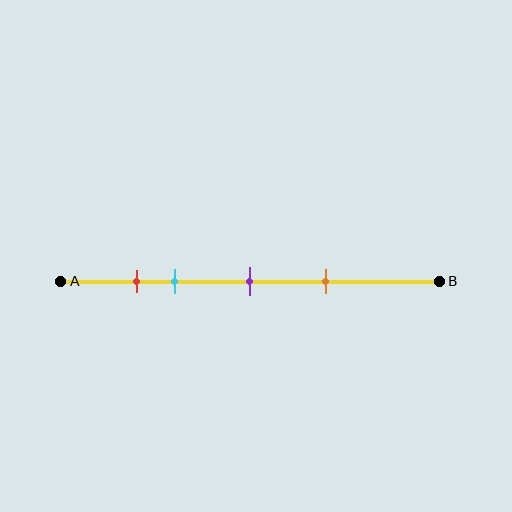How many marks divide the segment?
There are 4 marks dividing the segment.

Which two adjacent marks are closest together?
The red and cyan marks are the closest adjacent pair.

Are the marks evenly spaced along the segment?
No, the marks are not evenly spaced.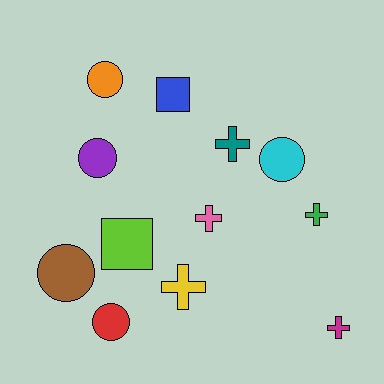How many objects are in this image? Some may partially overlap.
There are 12 objects.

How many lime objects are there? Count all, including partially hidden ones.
There is 1 lime object.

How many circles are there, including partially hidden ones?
There are 5 circles.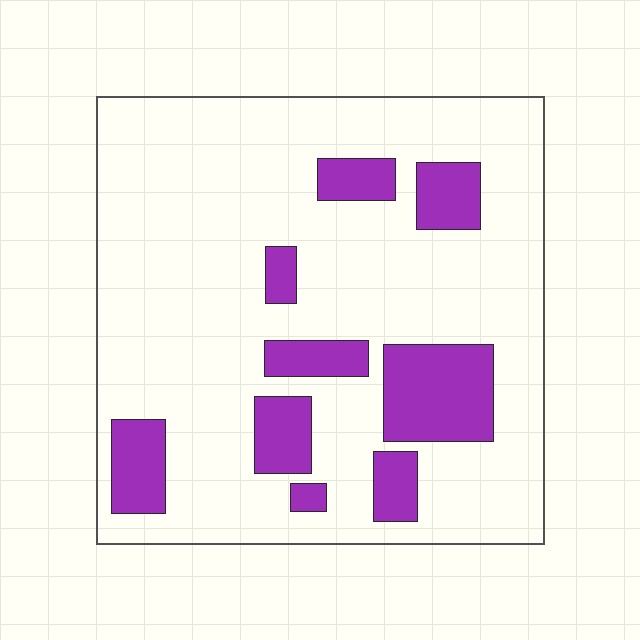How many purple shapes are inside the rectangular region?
9.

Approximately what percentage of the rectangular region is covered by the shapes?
Approximately 20%.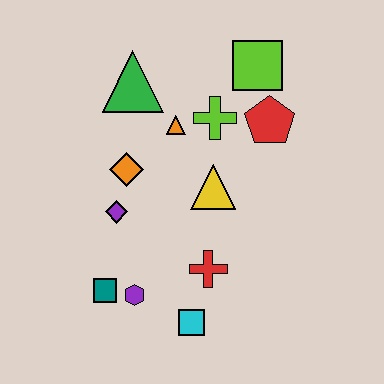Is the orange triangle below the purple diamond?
No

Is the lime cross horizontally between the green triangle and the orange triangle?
No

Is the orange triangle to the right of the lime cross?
No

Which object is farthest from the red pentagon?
The teal square is farthest from the red pentagon.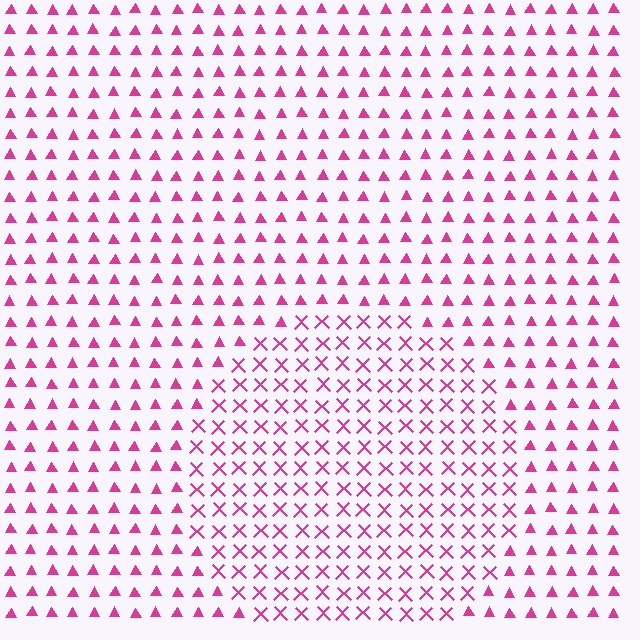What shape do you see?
I see a circle.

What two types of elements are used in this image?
The image uses X marks inside the circle region and triangles outside it.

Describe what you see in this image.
The image is filled with small magenta elements arranged in a uniform grid. A circle-shaped region contains X marks, while the surrounding area contains triangles. The boundary is defined purely by the change in element shape.